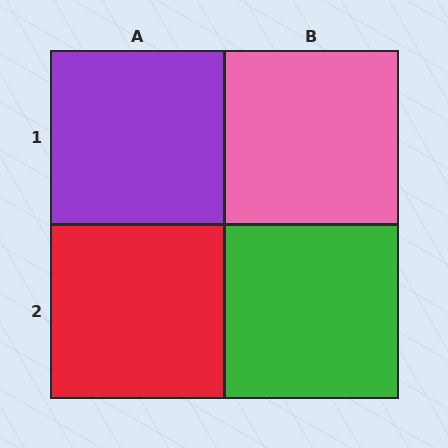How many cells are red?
1 cell is red.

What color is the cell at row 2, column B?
Green.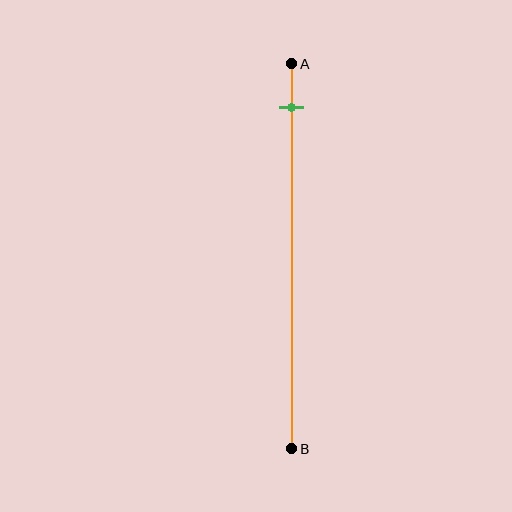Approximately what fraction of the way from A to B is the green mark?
The green mark is approximately 10% of the way from A to B.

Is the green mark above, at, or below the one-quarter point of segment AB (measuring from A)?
The green mark is above the one-quarter point of segment AB.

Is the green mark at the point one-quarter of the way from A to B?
No, the mark is at about 10% from A, not at the 25% one-quarter point.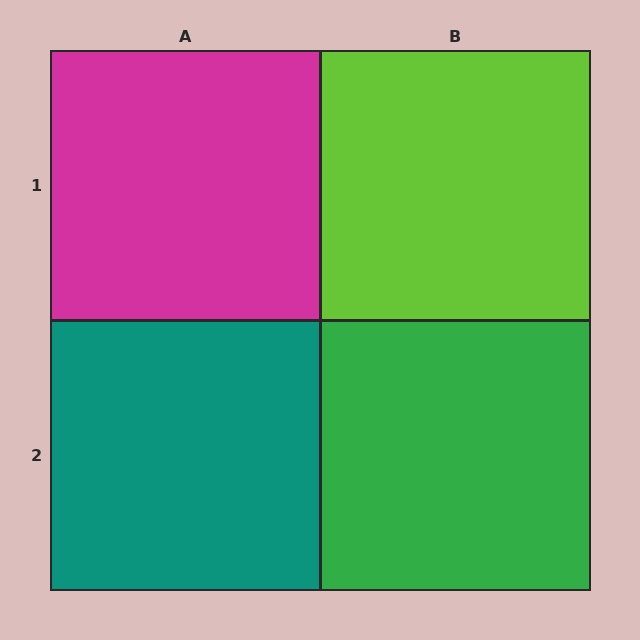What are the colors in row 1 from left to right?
Magenta, lime.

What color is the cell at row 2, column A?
Teal.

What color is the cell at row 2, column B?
Green.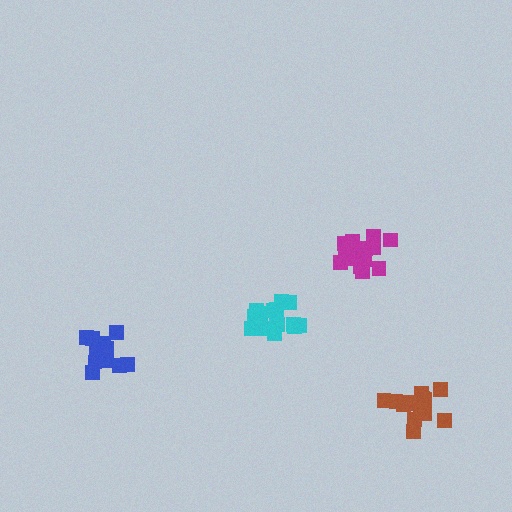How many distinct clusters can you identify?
There are 4 distinct clusters.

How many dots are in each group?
Group 1: 17 dots, Group 2: 17 dots, Group 3: 17 dots, Group 4: 15 dots (66 total).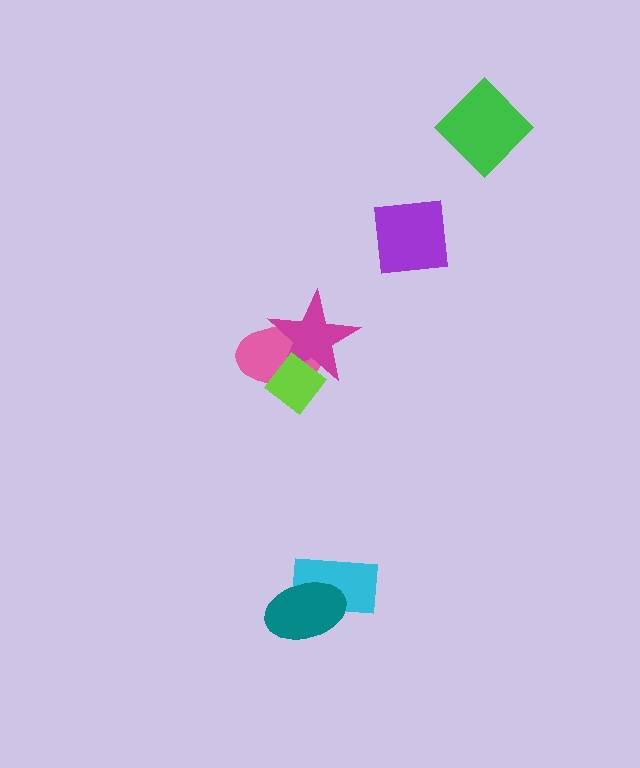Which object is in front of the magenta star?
The lime diamond is in front of the magenta star.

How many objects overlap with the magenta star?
2 objects overlap with the magenta star.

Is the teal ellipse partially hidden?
No, no other shape covers it.